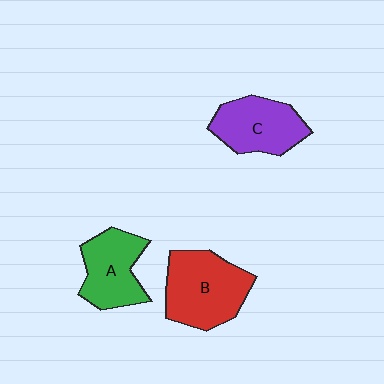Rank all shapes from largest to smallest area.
From largest to smallest: B (red), C (purple), A (green).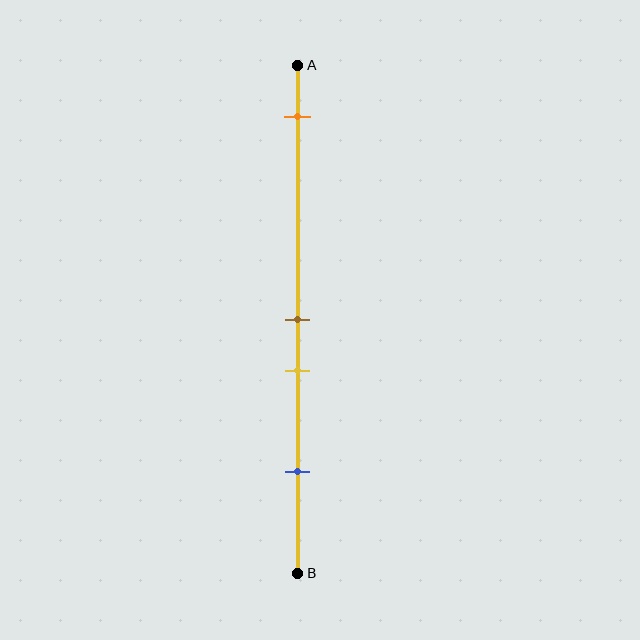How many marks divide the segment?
There are 4 marks dividing the segment.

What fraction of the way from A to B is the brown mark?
The brown mark is approximately 50% (0.5) of the way from A to B.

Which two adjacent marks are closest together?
The brown and yellow marks are the closest adjacent pair.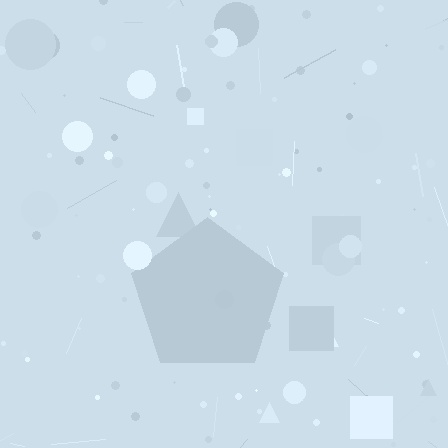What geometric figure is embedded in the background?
A pentagon is embedded in the background.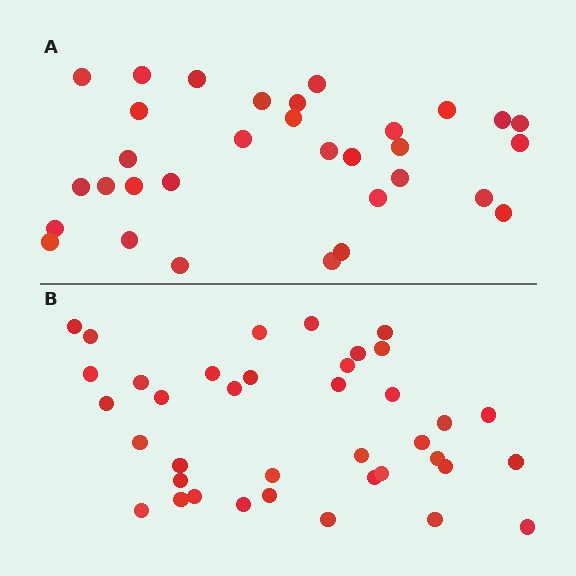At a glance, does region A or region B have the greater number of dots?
Region B (the bottom region) has more dots.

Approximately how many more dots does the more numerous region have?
Region B has about 6 more dots than region A.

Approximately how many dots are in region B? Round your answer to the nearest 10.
About 40 dots. (The exact count is 38, which rounds to 40.)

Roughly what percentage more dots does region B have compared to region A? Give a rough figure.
About 20% more.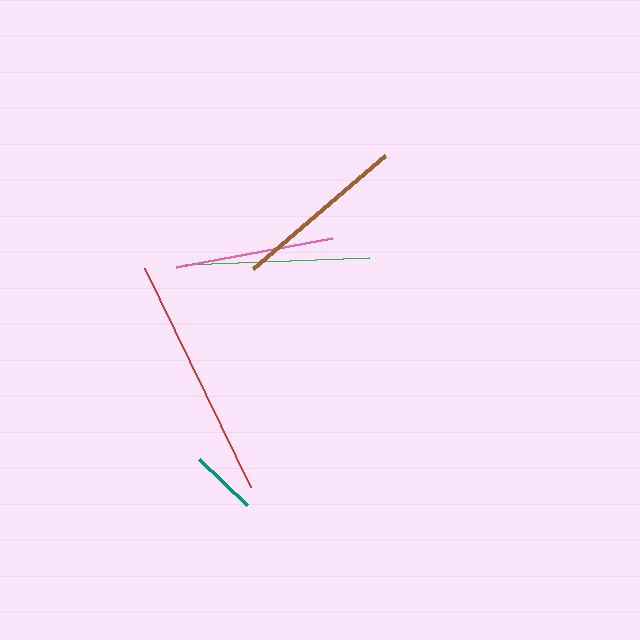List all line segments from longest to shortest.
From longest to shortest: red, green, brown, pink, teal.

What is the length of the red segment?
The red segment is approximately 243 pixels long.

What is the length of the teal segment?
The teal segment is approximately 67 pixels long.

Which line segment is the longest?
The red line is the longest at approximately 243 pixels.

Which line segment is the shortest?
The teal line is the shortest at approximately 67 pixels.